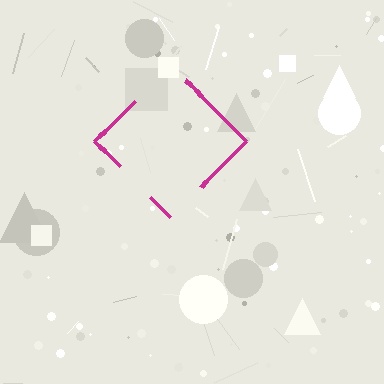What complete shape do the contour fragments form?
The contour fragments form a diamond.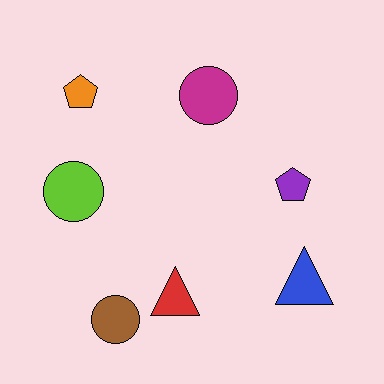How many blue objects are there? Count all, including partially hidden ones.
There is 1 blue object.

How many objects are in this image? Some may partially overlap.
There are 7 objects.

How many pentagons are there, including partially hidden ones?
There are 2 pentagons.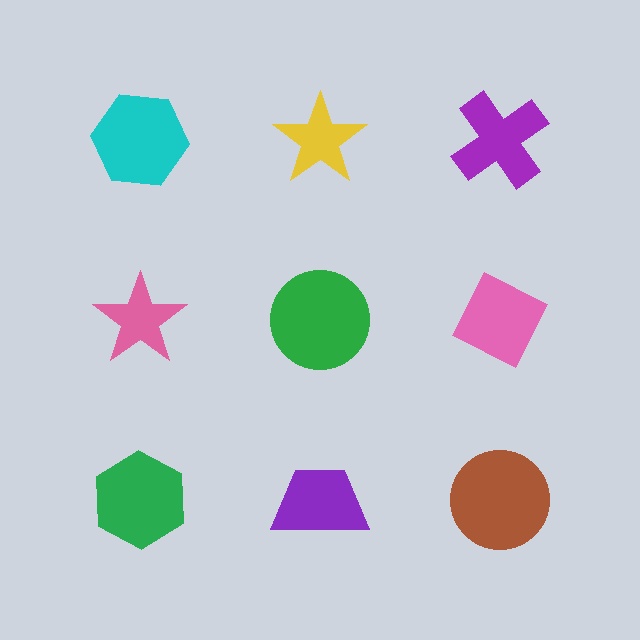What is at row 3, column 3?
A brown circle.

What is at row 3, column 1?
A green hexagon.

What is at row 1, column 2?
A yellow star.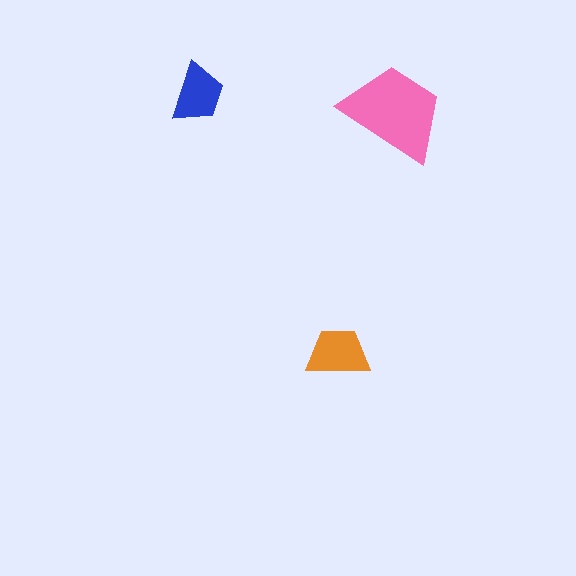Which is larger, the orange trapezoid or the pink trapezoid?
The pink one.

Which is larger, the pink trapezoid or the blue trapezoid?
The pink one.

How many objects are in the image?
There are 3 objects in the image.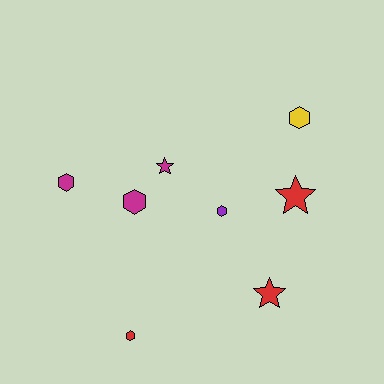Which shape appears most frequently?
Hexagon, with 5 objects.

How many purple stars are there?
There are no purple stars.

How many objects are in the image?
There are 8 objects.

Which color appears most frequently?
Red, with 3 objects.